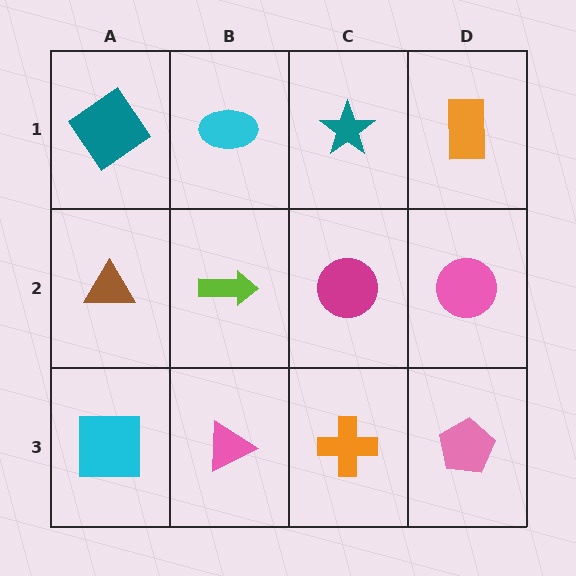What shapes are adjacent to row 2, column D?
An orange rectangle (row 1, column D), a pink pentagon (row 3, column D), a magenta circle (row 2, column C).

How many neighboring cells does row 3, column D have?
2.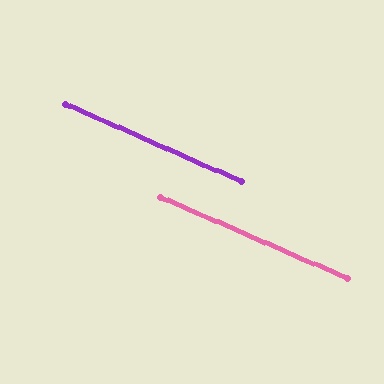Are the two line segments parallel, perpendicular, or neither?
Parallel — their directions differ by only 0.0°.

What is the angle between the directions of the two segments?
Approximately 0 degrees.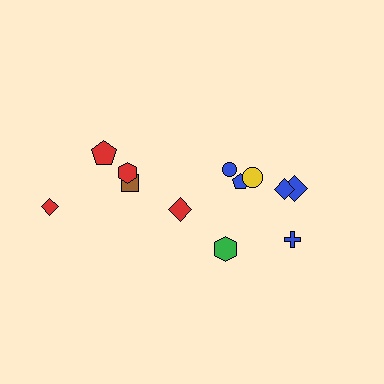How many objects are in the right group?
There are 7 objects.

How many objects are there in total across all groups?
There are 12 objects.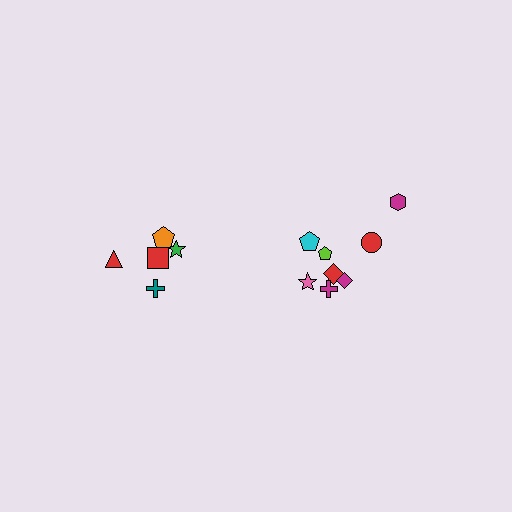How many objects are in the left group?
There are 5 objects.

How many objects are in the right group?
There are 8 objects.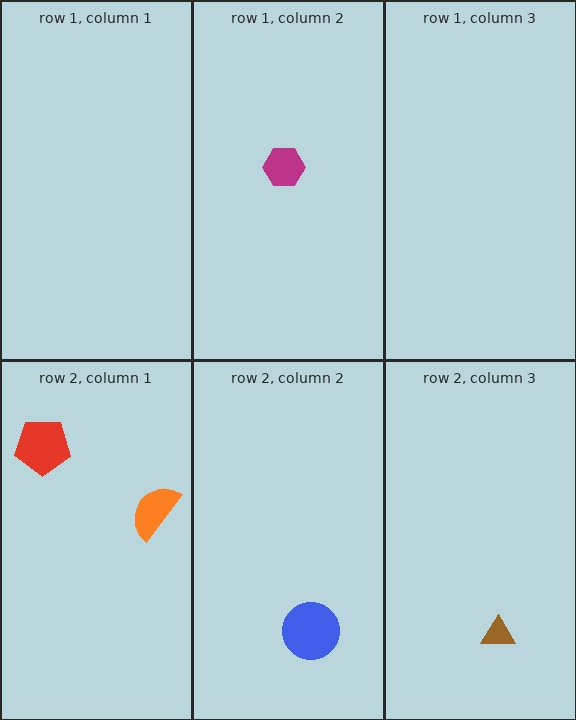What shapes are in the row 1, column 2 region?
The magenta hexagon.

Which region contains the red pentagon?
The row 2, column 1 region.